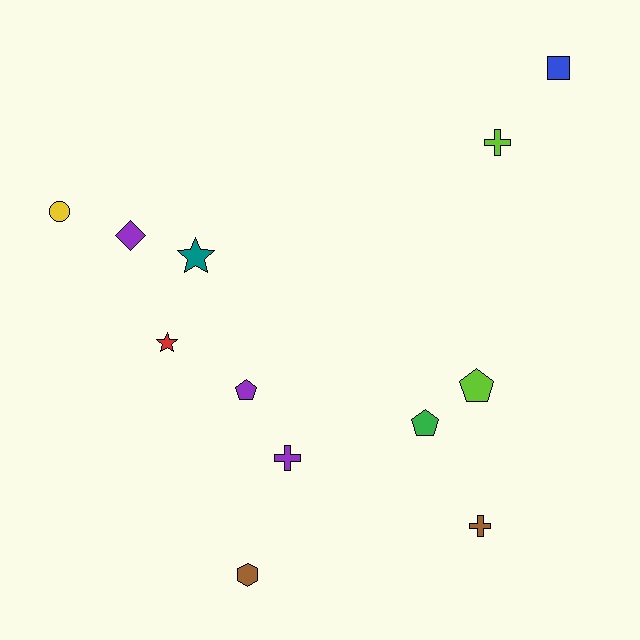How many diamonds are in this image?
There is 1 diamond.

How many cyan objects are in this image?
There are no cyan objects.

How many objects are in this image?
There are 12 objects.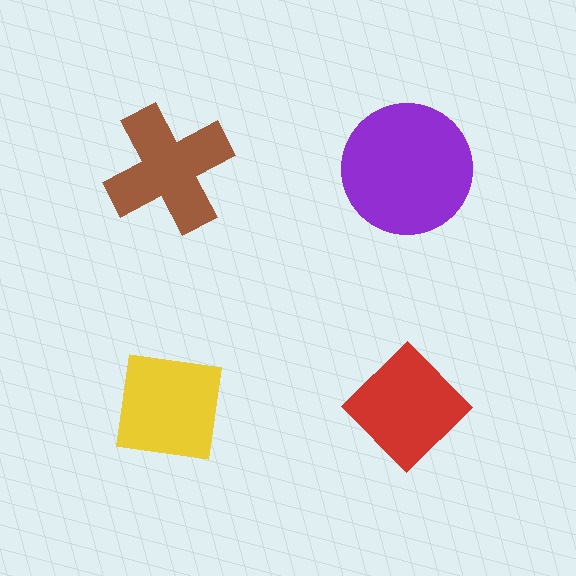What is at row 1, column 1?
A brown cross.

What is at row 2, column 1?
A yellow square.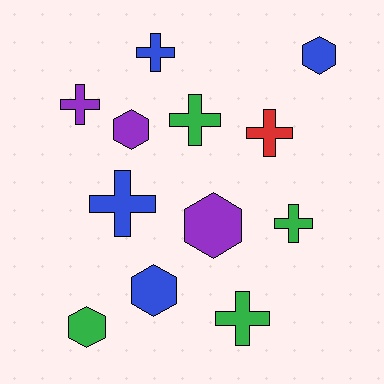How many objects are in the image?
There are 12 objects.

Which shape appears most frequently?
Cross, with 7 objects.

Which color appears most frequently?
Blue, with 4 objects.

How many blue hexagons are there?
There are 2 blue hexagons.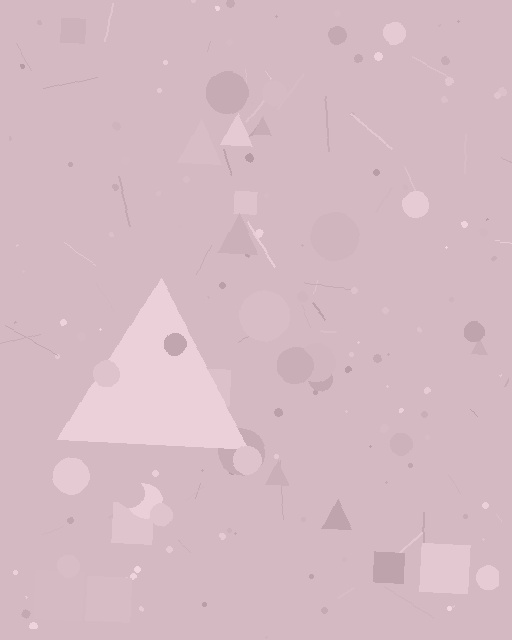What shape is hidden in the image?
A triangle is hidden in the image.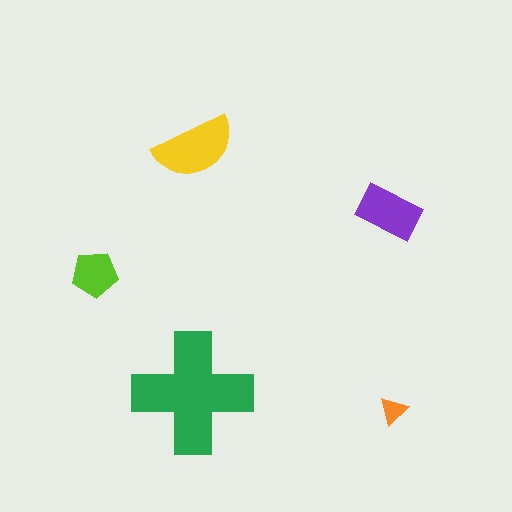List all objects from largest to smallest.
The green cross, the yellow semicircle, the purple rectangle, the lime pentagon, the orange triangle.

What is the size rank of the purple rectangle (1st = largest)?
3rd.